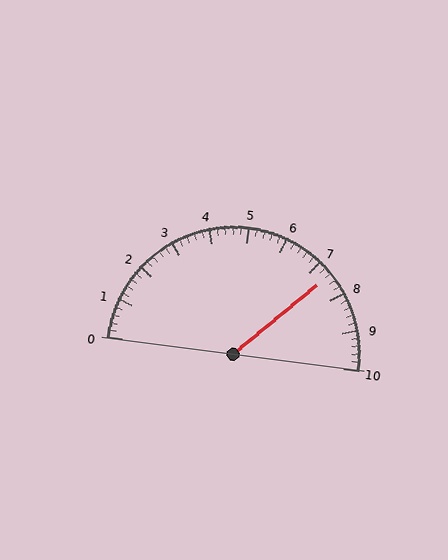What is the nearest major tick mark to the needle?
The nearest major tick mark is 7.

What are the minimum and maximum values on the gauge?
The gauge ranges from 0 to 10.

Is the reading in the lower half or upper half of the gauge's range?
The reading is in the upper half of the range (0 to 10).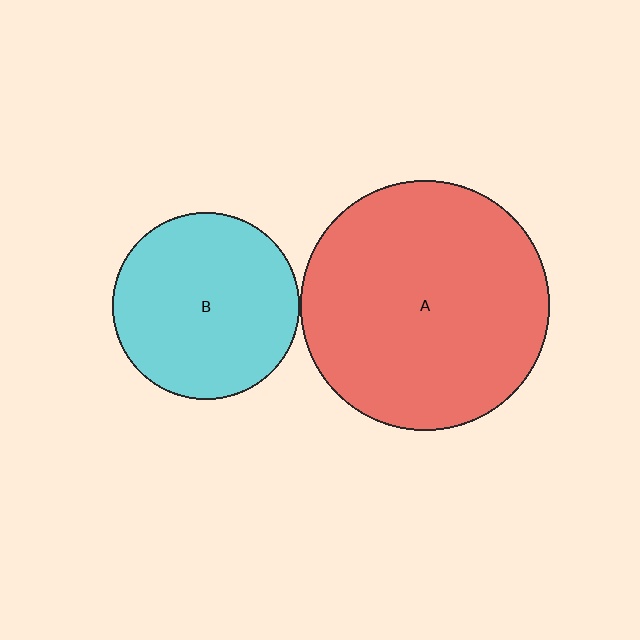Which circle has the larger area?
Circle A (red).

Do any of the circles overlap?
No, none of the circles overlap.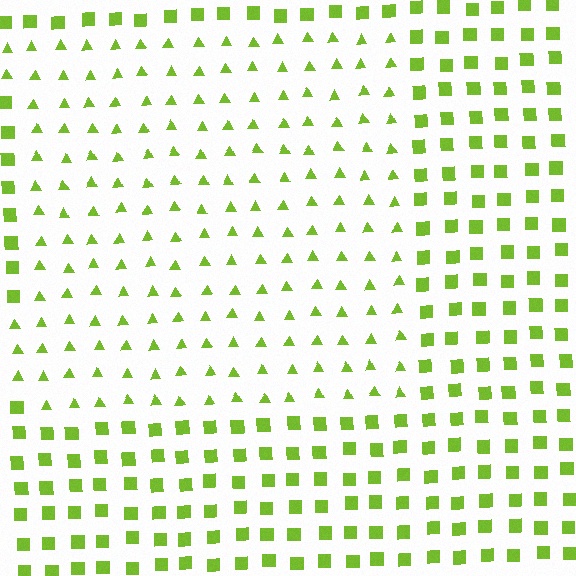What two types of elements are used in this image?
The image uses triangles inside the rectangle region and squares outside it.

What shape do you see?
I see a rectangle.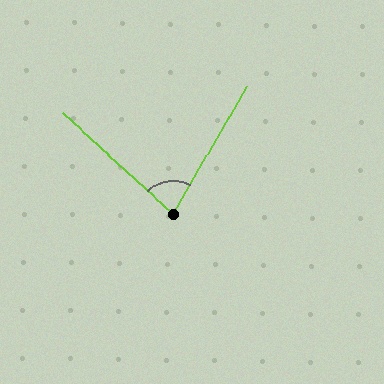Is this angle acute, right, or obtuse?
It is acute.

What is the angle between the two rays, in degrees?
Approximately 78 degrees.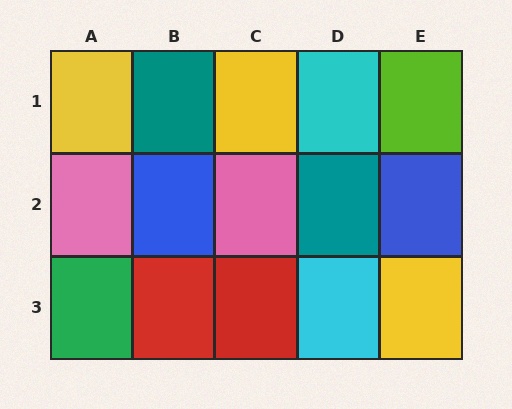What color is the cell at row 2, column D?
Teal.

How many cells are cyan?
2 cells are cyan.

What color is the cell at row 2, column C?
Pink.